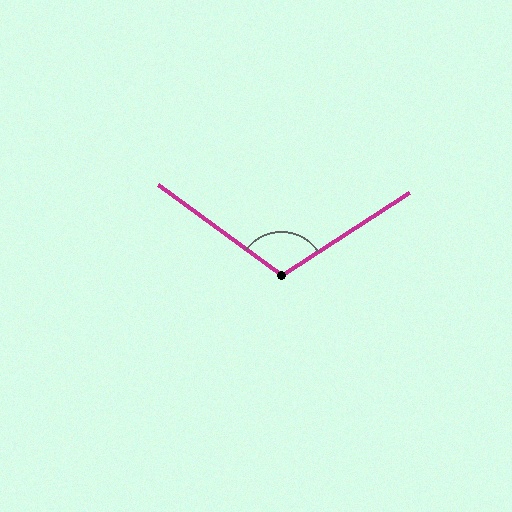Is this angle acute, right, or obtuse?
It is obtuse.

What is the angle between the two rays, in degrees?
Approximately 111 degrees.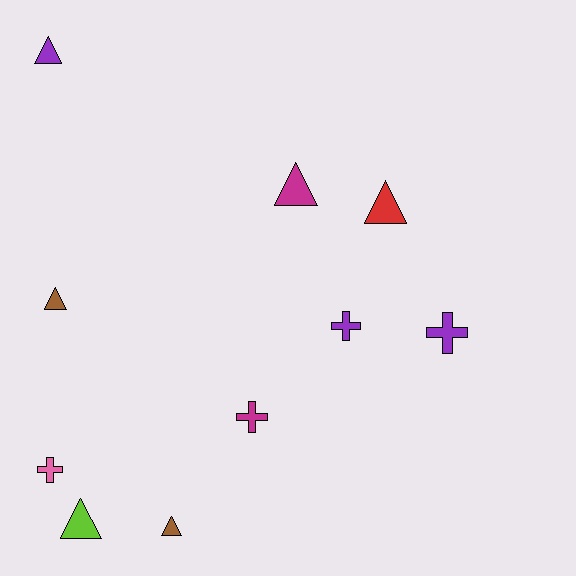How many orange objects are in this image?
There are no orange objects.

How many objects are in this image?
There are 10 objects.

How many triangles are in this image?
There are 6 triangles.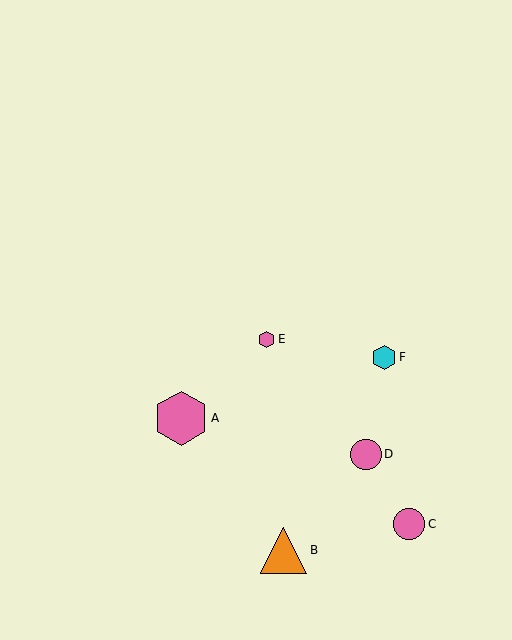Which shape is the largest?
The pink hexagon (labeled A) is the largest.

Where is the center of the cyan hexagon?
The center of the cyan hexagon is at (384, 357).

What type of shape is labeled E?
Shape E is a pink hexagon.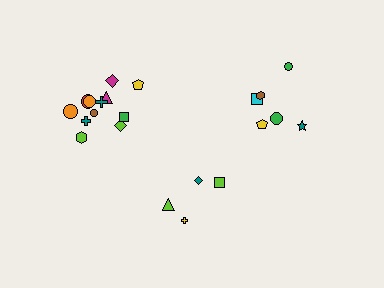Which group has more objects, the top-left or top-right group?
The top-left group.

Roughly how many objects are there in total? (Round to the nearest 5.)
Roughly 20 objects in total.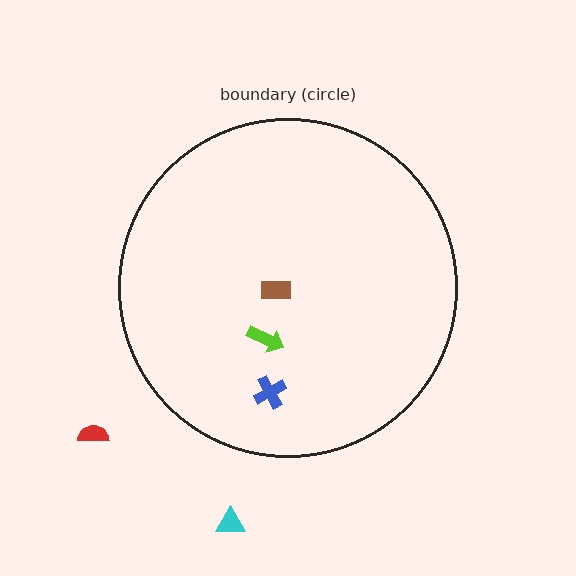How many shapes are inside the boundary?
3 inside, 2 outside.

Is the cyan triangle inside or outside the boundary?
Outside.